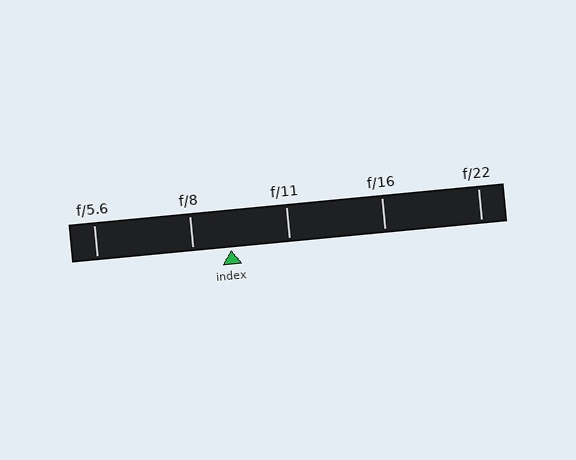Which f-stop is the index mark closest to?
The index mark is closest to f/8.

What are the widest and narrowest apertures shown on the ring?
The widest aperture shown is f/5.6 and the narrowest is f/22.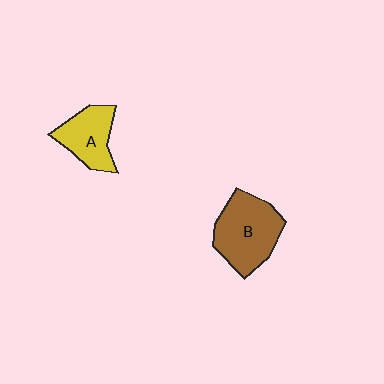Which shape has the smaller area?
Shape A (yellow).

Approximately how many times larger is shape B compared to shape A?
Approximately 1.5 times.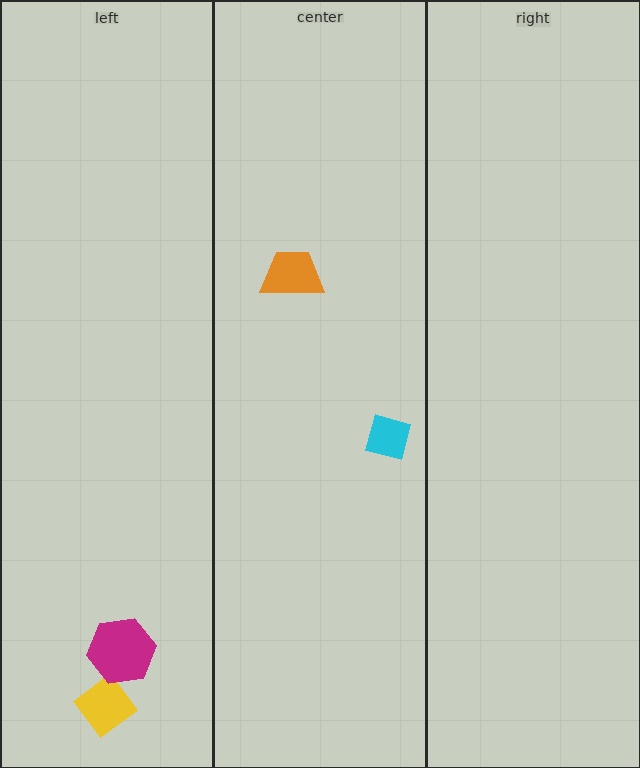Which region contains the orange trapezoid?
The center region.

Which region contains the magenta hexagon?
The left region.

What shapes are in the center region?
The orange trapezoid, the cyan diamond.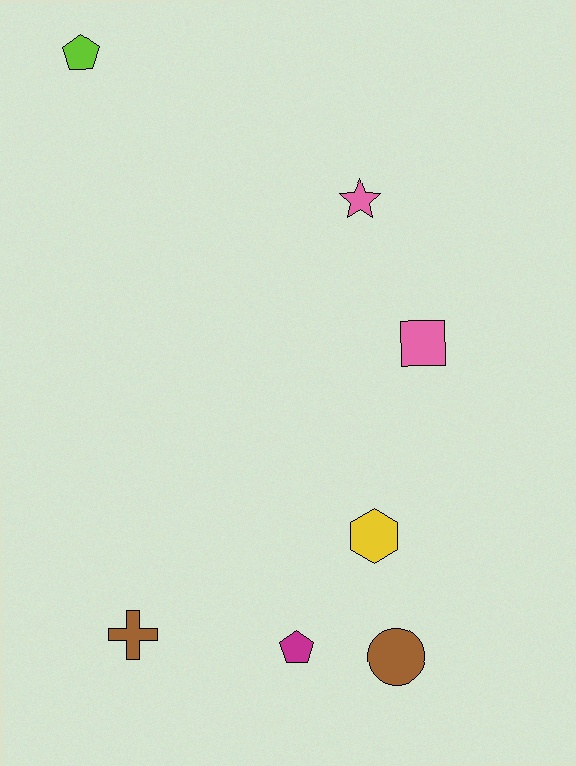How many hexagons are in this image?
There is 1 hexagon.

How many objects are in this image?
There are 7 objects.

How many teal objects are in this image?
There are no teal objects.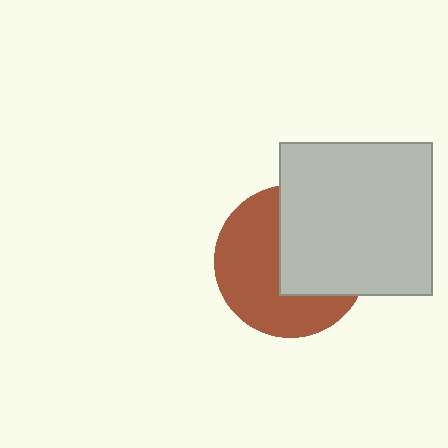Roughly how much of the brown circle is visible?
About half of it is visible (roughly 55%).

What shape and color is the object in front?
The object in front is a light gray square.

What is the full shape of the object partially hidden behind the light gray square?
The partially hidden object is a brown circle.